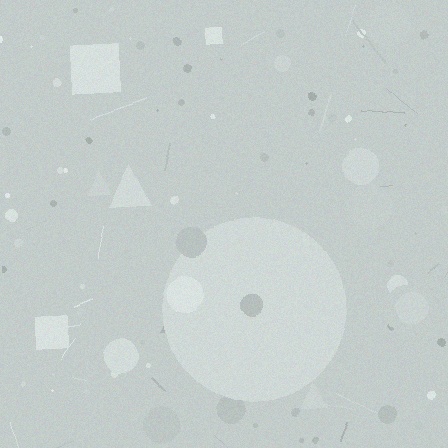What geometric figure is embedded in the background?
A circle is embedded in the background.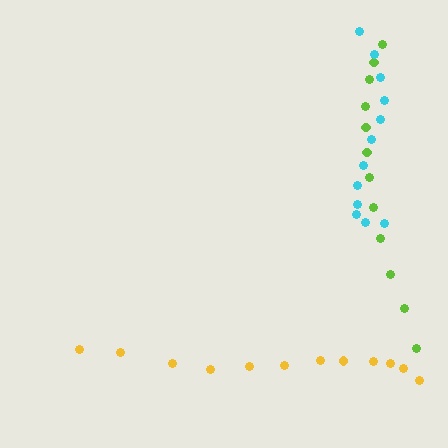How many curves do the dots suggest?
There are 3 distinct paths.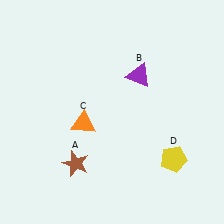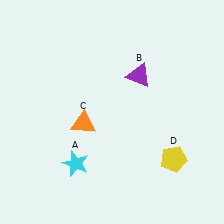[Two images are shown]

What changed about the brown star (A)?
In Image 1, A is brown. In Image 2, it changed to cyan.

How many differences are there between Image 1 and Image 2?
There is 1 difference between the two images.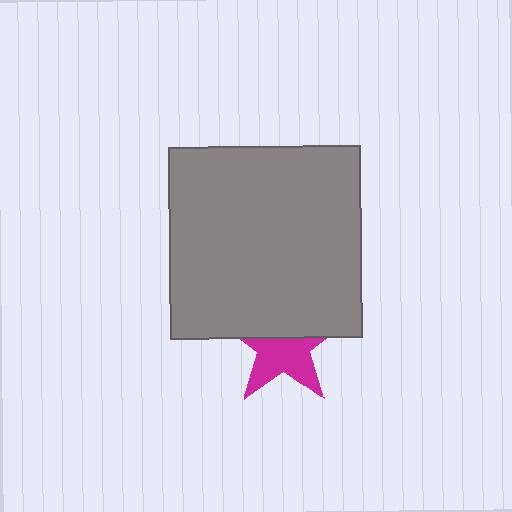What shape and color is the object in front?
The object in front is a gray square.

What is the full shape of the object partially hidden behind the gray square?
The partially hidden object is a magenta star.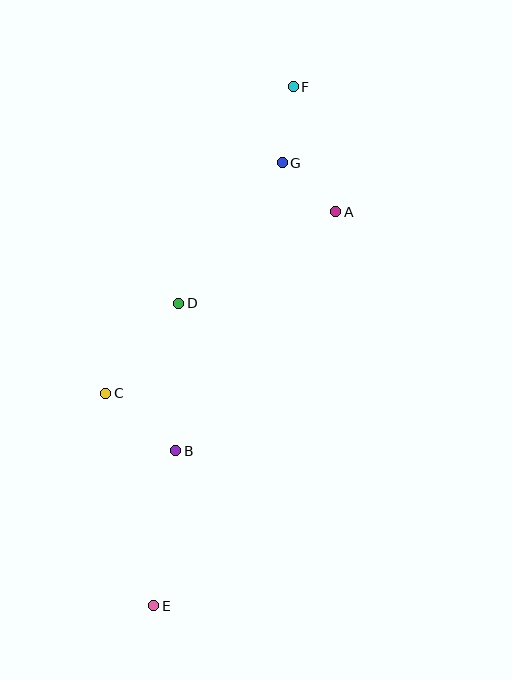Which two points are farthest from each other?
Points E and F are farthest from each other.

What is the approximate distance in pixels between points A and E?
The distance between A and E is approximately 434 pixels.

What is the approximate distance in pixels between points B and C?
The distance between B and C is approximately 91 pixels.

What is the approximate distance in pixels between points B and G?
The distance between B and G is approximately 307 pixels.